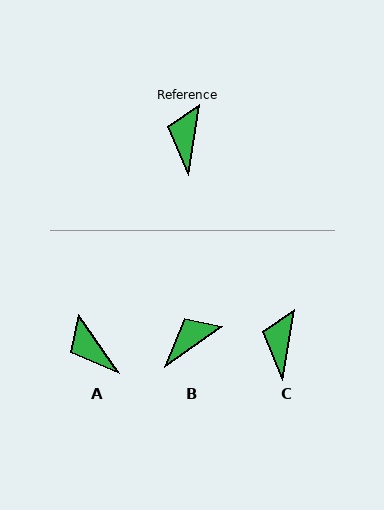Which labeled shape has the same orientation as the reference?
C.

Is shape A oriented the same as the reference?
No, it is off by about 44 degrees.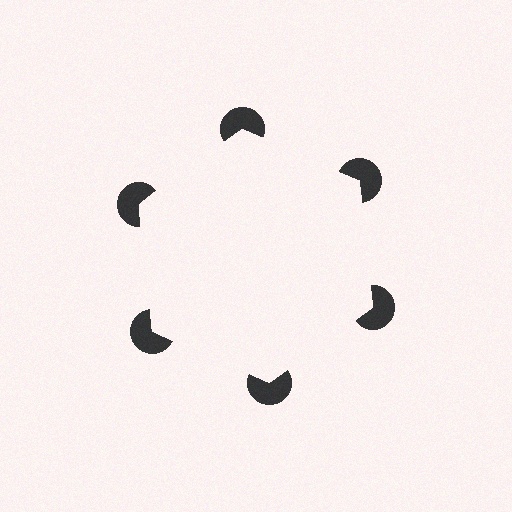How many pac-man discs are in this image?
There are 6 — one at each vertex of the illusory hexagon.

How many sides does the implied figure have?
6 sides.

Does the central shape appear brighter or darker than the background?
It typically appears slightly brighter than the background, even though no actual brightness change is drawn.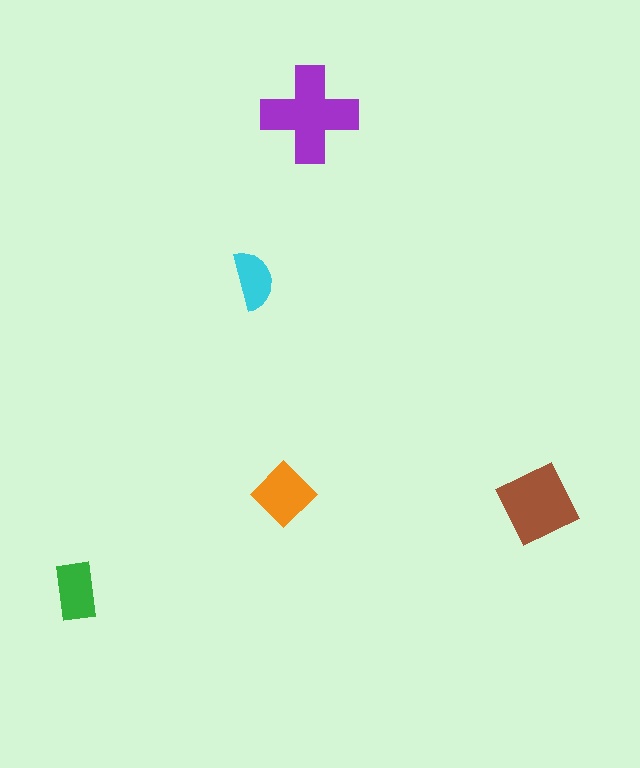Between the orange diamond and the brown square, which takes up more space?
The brown square.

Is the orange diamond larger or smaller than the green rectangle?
Larger.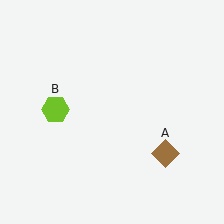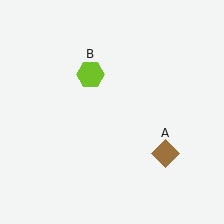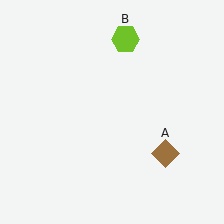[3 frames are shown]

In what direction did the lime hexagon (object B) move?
The lime hexagon (object B) moved up and to the right.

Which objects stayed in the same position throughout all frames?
Brown diamond (object A) remained stationary.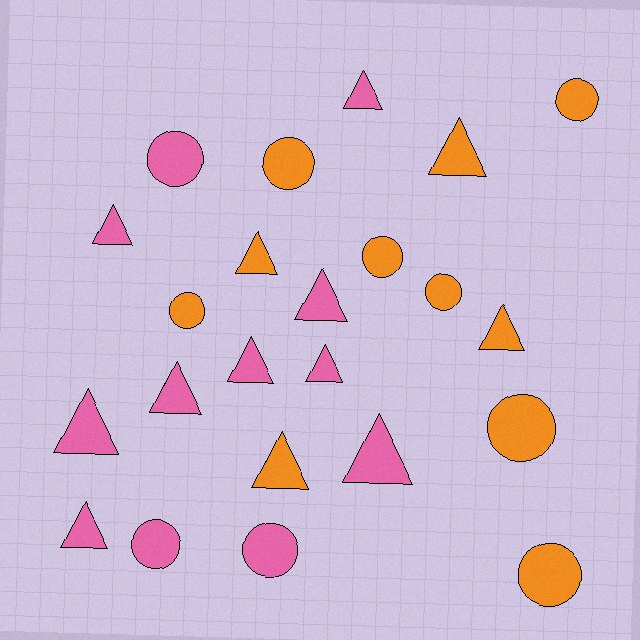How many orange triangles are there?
There are 4 orange triangles.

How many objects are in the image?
There are 23 objects.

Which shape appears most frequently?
Triangle, with 13 objects.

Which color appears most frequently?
Pink, with 12 objects.